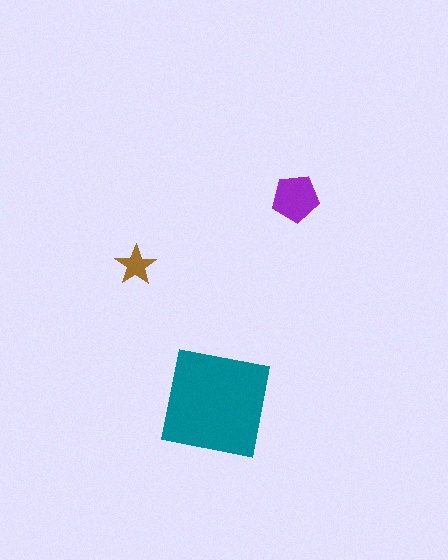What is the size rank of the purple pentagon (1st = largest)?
2nd.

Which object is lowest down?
The teal square is bottommost.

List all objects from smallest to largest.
The brown star, the purple pentagon, the teal square.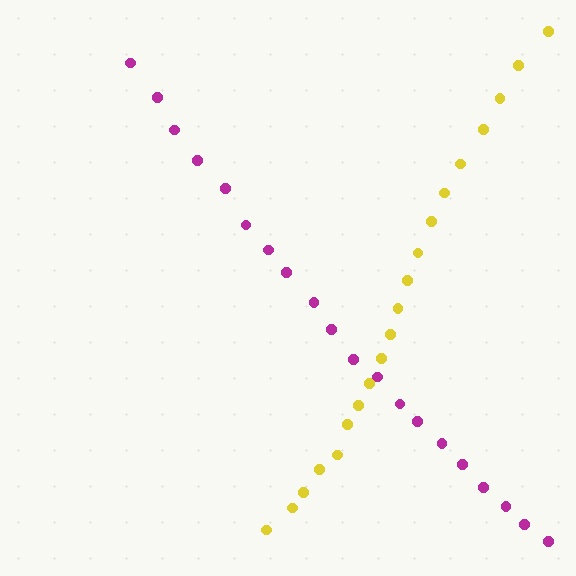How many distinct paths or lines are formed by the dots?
There are 2 distinct paths.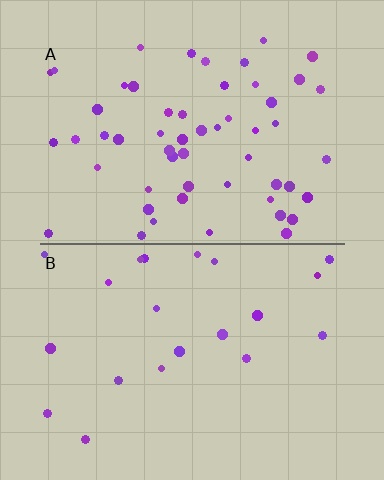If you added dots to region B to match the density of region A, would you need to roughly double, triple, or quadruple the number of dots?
Approximately triple.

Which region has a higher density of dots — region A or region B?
A (the top).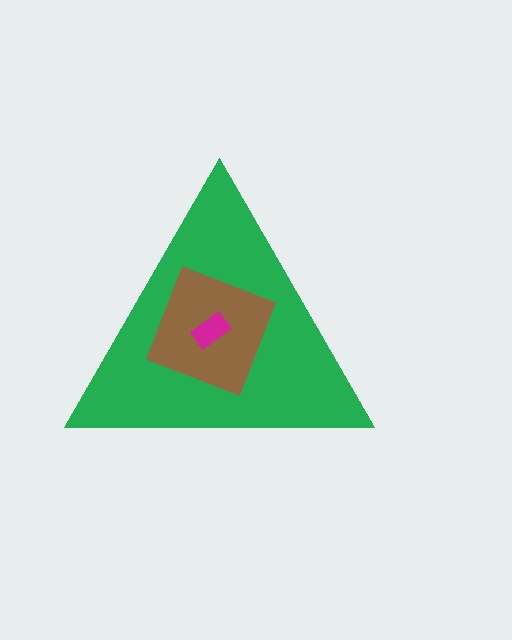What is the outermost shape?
The green triangle.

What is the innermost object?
The magenta rectangle.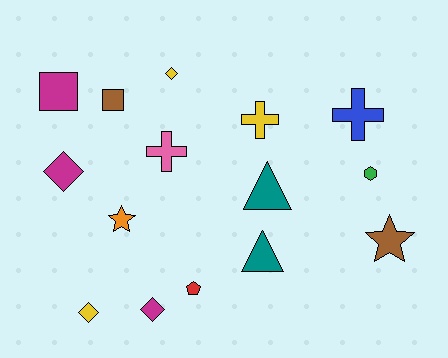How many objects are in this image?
There are 15 objects.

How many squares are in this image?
There are 2 squares.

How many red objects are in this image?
There is 1 red object.